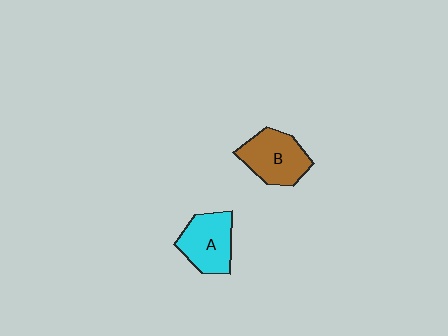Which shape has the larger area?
Shape B (brown).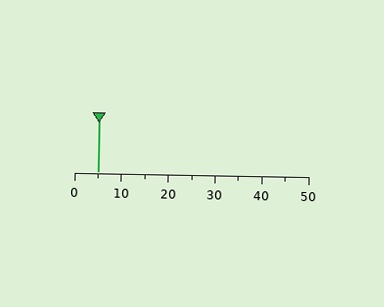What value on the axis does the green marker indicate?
The marker indicates approximately 5.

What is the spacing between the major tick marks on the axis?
The major ticks are spaced 10 apart.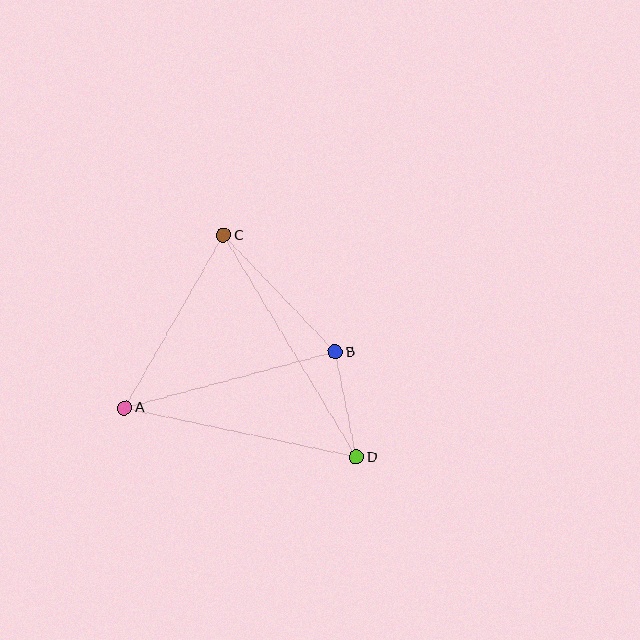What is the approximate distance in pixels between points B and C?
The distance between B and C is approximately 162 pixels.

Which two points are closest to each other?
Points B and D are closest to each other.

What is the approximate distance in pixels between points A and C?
The distance between A and C is approximately 199 pixels.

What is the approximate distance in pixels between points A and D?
The distance between A and D is approximately 237 pixels.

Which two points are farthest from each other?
Points C and D are farthest from each other.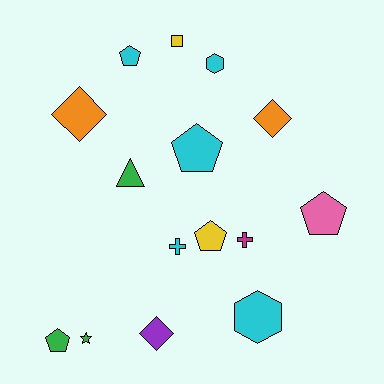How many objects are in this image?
There are 15 objects.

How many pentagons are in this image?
There are 5 pentagons.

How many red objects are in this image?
There are no red objects.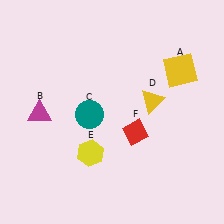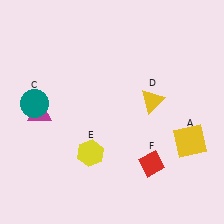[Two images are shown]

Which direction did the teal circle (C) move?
The teal circle (C) moved left.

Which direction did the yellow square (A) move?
The yellow square (A) moved down.